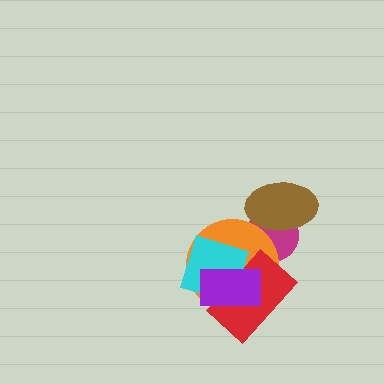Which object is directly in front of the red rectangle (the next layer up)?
The cyan diamond is directly in front of the red rectangle.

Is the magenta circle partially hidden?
Yes, it is partially covered by another shape.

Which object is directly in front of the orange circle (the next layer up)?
The red rectangle is directly in front of the orange circle.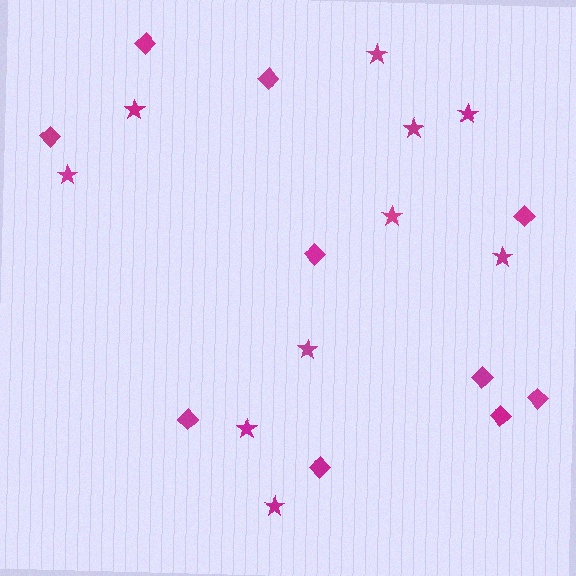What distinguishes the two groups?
There are 2 groups: one group of diamonds (10) and one group of stars (10).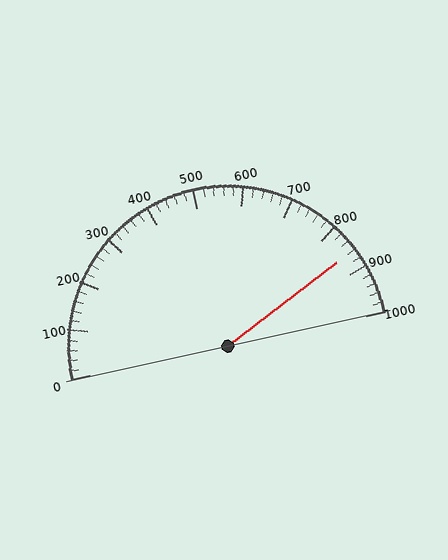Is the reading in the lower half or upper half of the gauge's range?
The reading is in the upper half of the range (0 to 1000).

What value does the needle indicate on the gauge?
The needle indicates approximately 860.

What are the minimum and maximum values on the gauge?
The gauge ranges from 0 to 1000.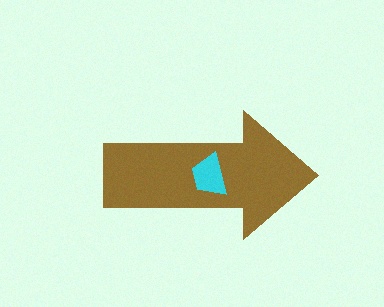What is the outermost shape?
The brown arrow.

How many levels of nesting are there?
2.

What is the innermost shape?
The cyan trapezoid.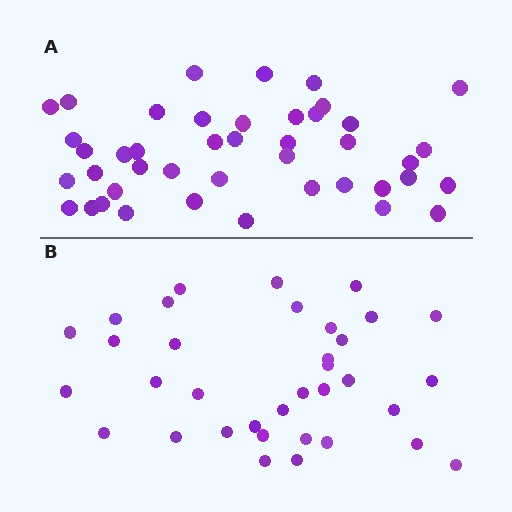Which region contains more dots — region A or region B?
Region A (the top region) has more dots.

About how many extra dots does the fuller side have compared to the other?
Region A has roughly 8 or so more dots than region B.